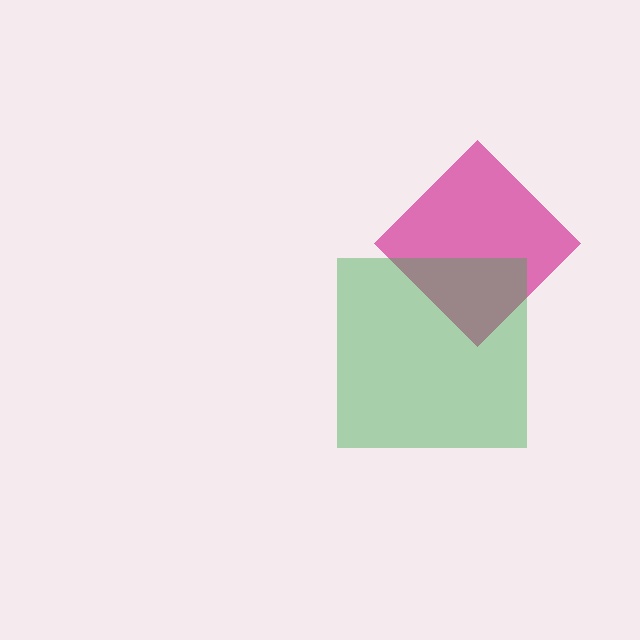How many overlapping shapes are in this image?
There are 2 overlapping shapes in the image.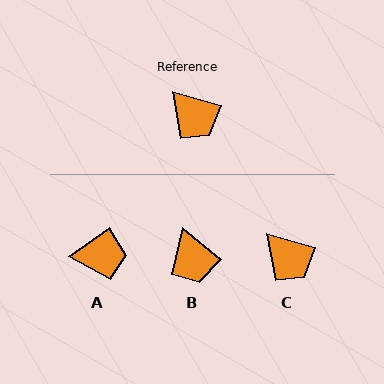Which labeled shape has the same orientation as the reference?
C.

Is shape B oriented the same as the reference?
No, it is off by about 23 degrees.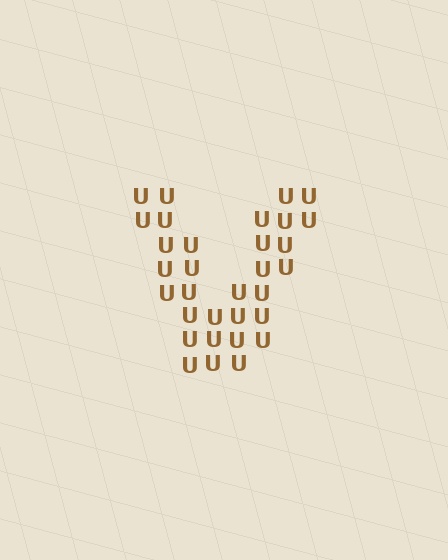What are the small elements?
The small elements are letter U's.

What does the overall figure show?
The overall figure shows the letter V.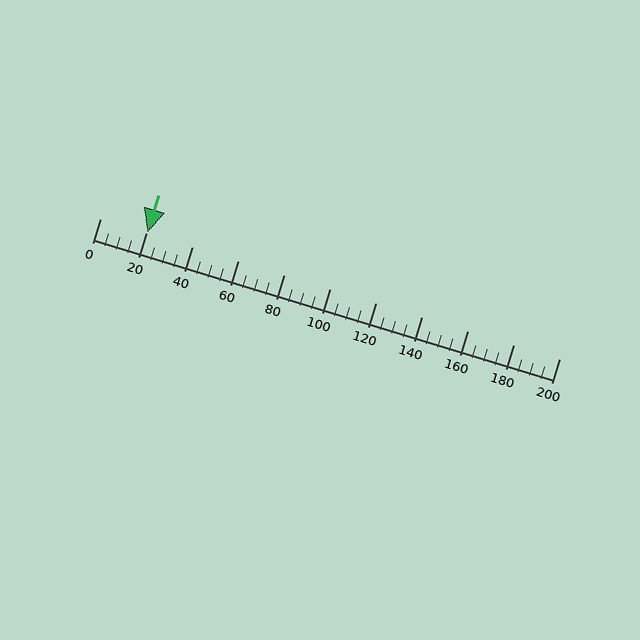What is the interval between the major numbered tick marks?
The major tick marks are spaced 20 units apart.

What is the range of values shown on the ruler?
The ruler shows values from 0 to 200.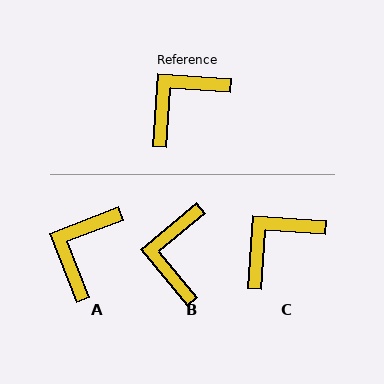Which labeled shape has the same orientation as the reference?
C.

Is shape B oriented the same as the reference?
No, it is off by about 44 degrees.